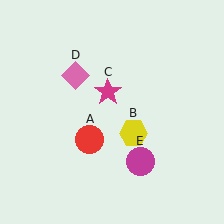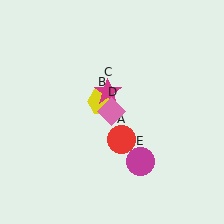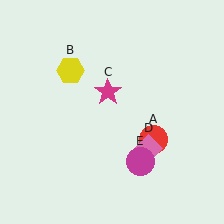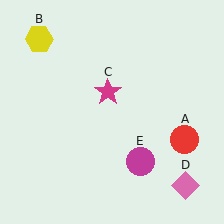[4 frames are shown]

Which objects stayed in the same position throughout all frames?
Magenta star (object C) and magenta circle (object E) remained stationary.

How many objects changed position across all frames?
3 objects changed position: red circle (object A), yellow hexagon (object B), pink diamond (object D).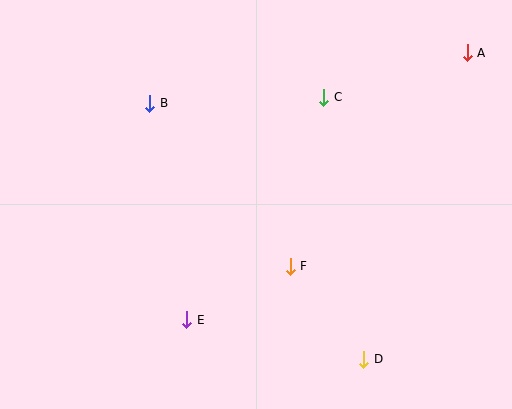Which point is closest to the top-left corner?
Point B is closest to the top-left corner.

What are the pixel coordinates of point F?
Point F is at (290, 266).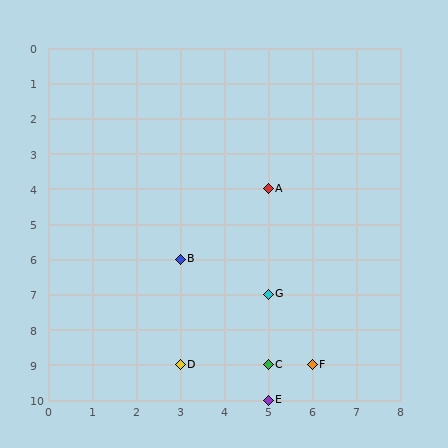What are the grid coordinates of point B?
Point B is at grid coordinates (3, 6).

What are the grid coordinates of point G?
Point G is at grid coordinates (5, 7).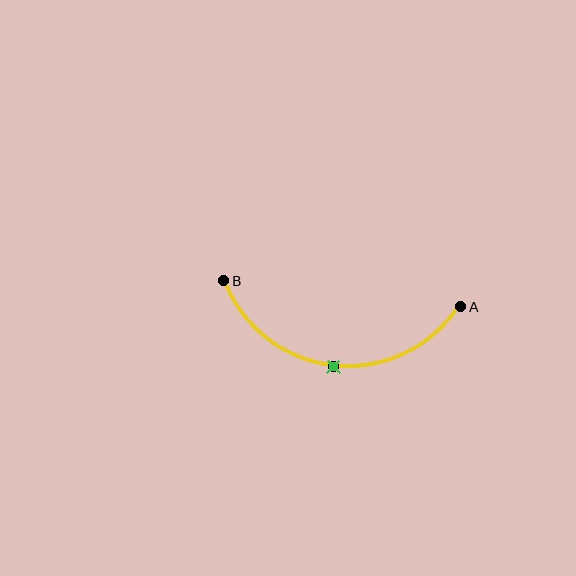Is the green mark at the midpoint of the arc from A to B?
Yes. The green mark lies on the arc at equal arc-length from both A and B — it is the arc midpoint.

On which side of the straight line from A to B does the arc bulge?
The arc bulges below the straight line connecting A and B.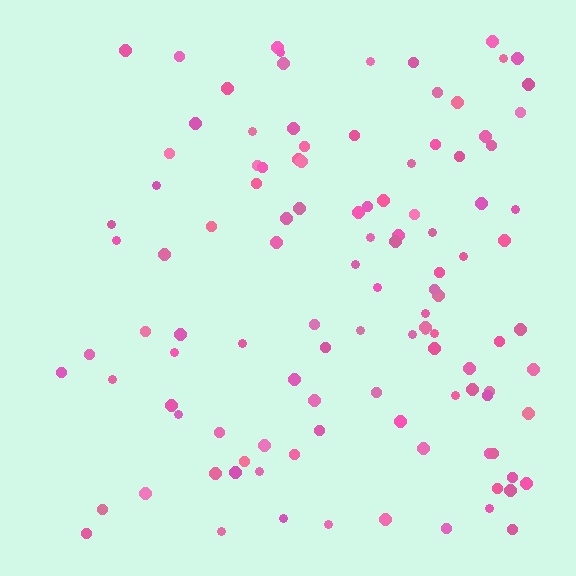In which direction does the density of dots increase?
From left to right, with the right side densest.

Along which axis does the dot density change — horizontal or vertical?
Horizontal.